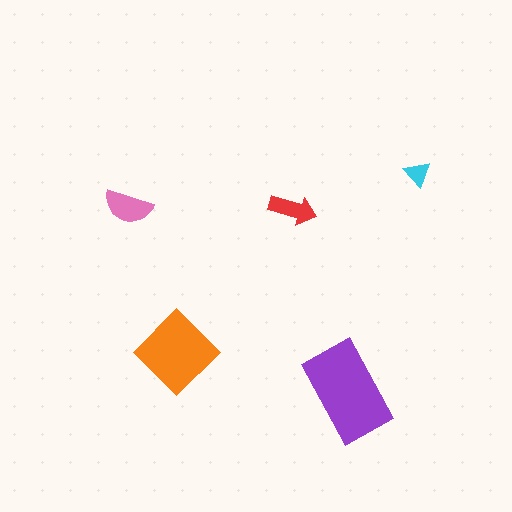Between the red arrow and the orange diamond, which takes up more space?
The orange diamond.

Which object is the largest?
The purple rectangle.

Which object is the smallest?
The cyan triangle.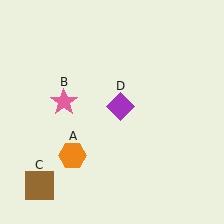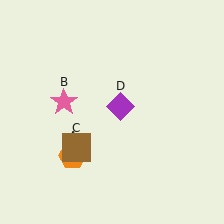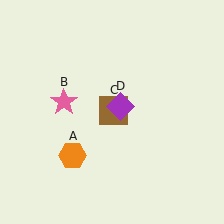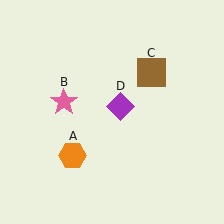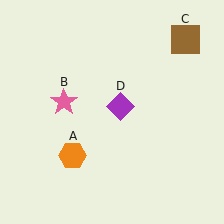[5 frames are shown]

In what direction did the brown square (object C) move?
The brown square (object C) moved up and to the right.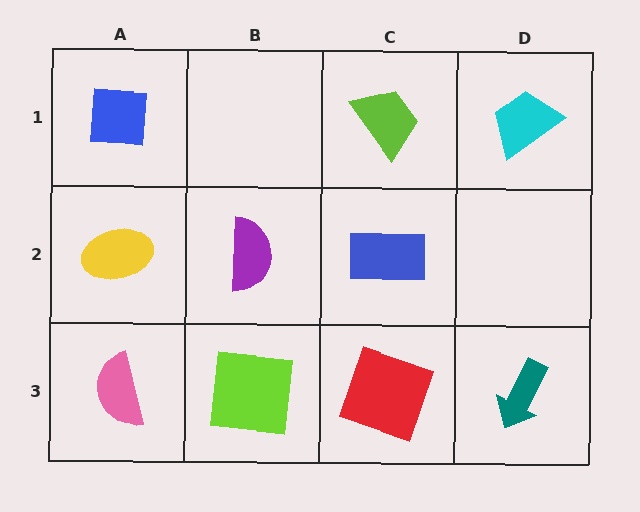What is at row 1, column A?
A blue square.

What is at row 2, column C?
A blue rectangle.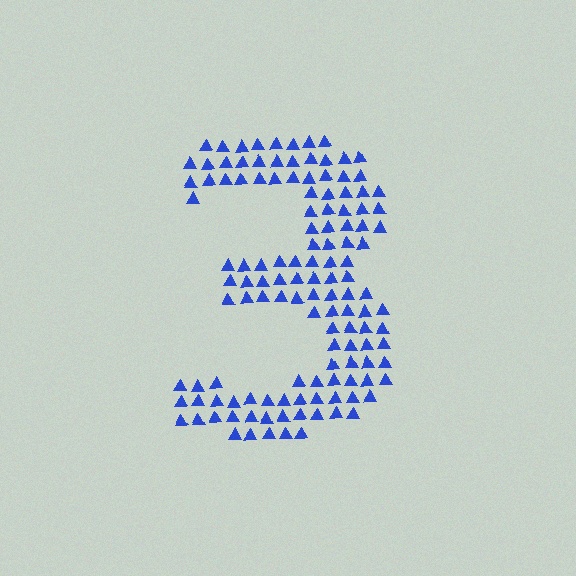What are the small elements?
The small elements are triangles.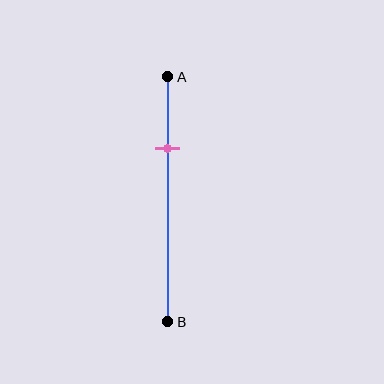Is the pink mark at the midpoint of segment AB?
No, the mark is at about 30% from A, not at the 50% midpoint.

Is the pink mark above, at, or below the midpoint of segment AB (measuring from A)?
The pink mark is above the midpoint of segment AB.